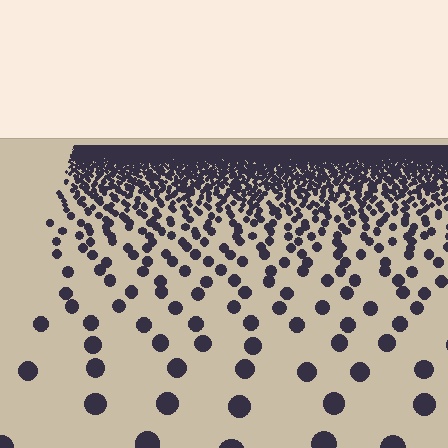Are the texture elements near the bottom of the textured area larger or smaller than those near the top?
Larger. Near the bottom, elements are closer to the viewer and appear at a bigger on-screen size.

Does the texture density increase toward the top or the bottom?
Density increases toward the top.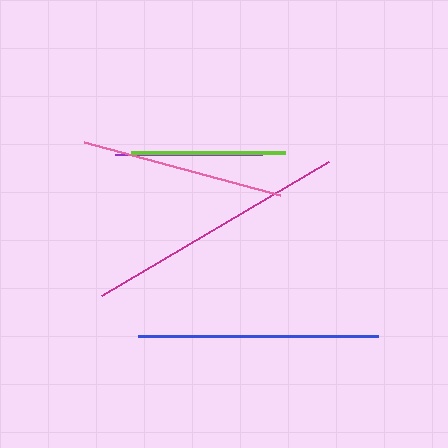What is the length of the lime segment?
The lime segment is approximately 155 pixels long.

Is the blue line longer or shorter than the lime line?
The blue line is longer than the lime line.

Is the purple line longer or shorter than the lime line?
The lime line is longer than the purple line.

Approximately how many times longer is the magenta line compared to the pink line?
The magenta line is approximately 1.3 times the length of the pink line.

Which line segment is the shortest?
The purple line is the shortest at approximately 147 pixels.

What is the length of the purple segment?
The purple segment is approximately 147 pixels long.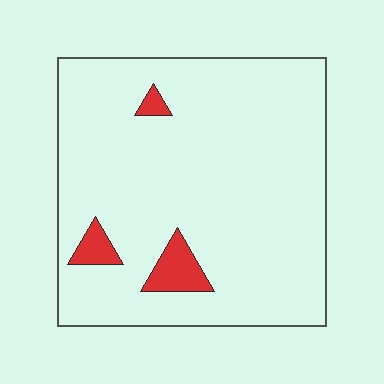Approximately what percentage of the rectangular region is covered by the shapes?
Approximately 5%.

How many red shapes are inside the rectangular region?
3.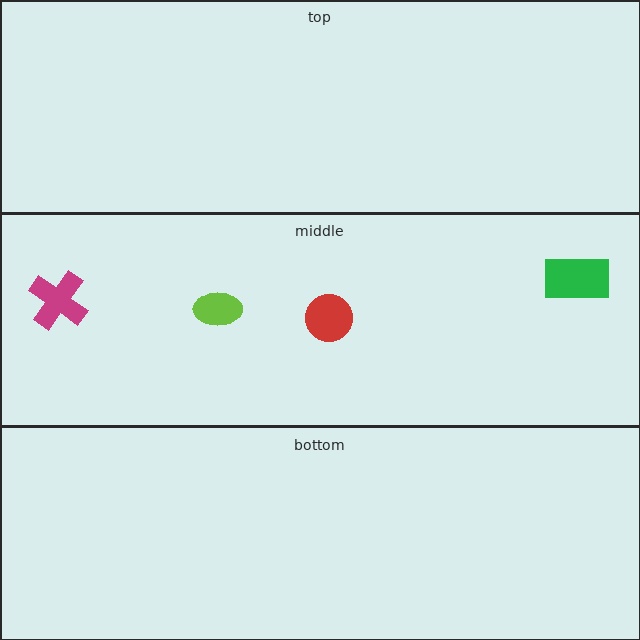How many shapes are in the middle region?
4.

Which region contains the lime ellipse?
The middle region.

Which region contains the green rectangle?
The middle region.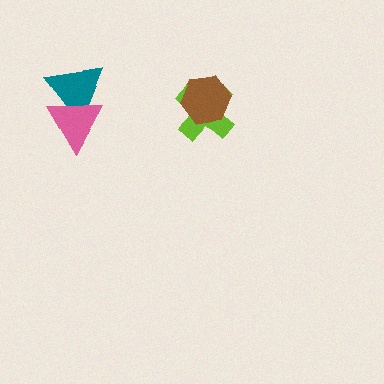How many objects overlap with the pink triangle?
1 object overlaps with the pink triangle.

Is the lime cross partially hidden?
Yes, it is partially covered by another shape.